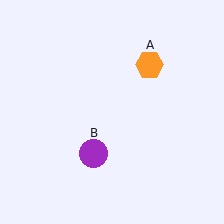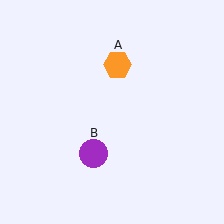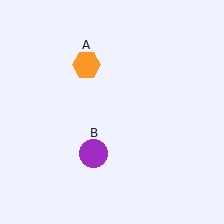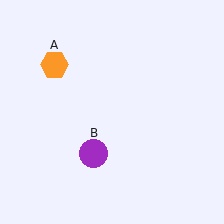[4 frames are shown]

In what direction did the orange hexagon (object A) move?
The orange hexagon (object A) moved left.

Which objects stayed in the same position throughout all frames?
Purple circle (object B) remained stationary.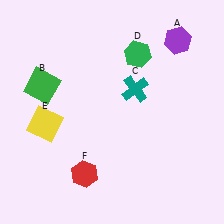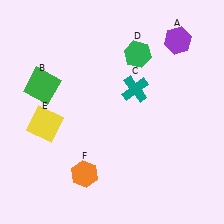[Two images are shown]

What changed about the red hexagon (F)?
In Image 1, F is red. In Image 2, it changed to orange.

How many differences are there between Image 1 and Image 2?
There is 1 difference between the two images.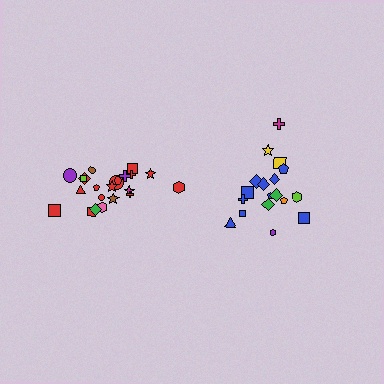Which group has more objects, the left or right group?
The left group.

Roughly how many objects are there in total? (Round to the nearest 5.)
Roughly 40 objects in total.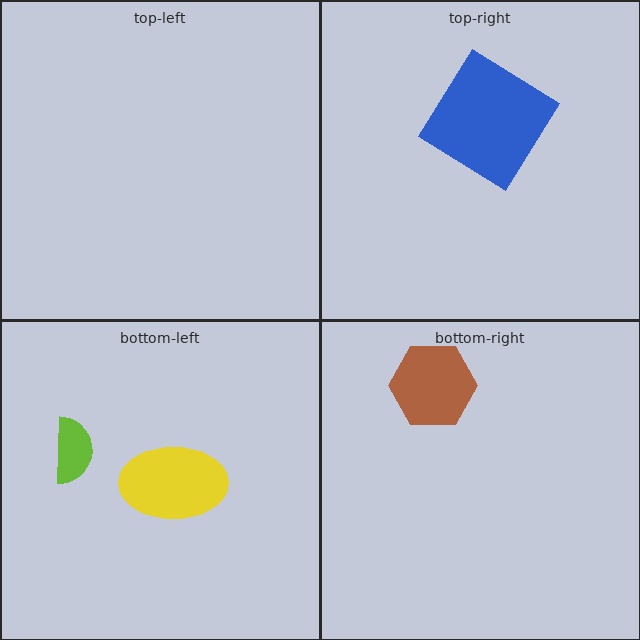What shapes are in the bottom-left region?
The yellow ellipse, the lime semicircle.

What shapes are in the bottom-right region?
The brown hexagon.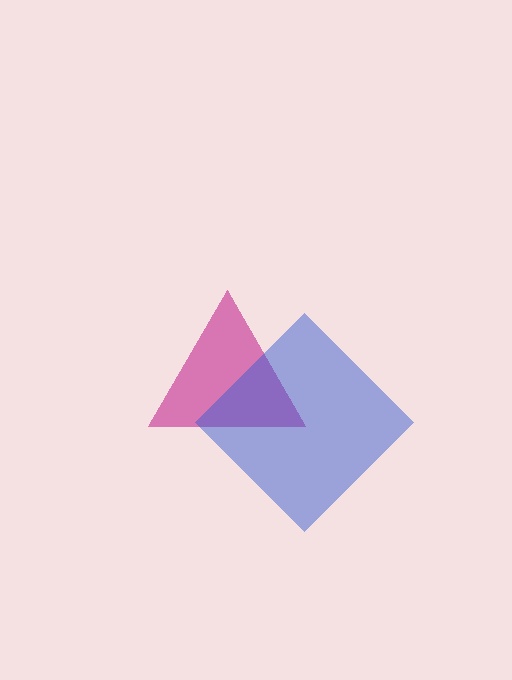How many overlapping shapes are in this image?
There are 2 overlapping shapes in the image.